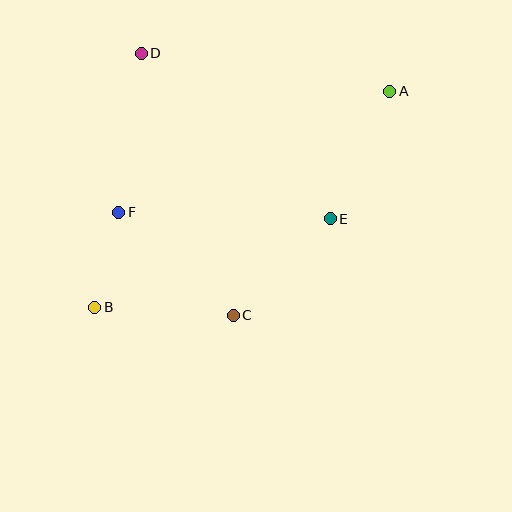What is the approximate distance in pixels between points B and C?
The distance between B and C is approximately 139 pixels.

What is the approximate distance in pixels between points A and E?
The distance between A and E is approximately 141 pixels.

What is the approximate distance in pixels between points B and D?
The distance between B and D is approximately 259 pixels.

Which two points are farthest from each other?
Points A and B are farthest from each other.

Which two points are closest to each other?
Points B and F are closest to each other.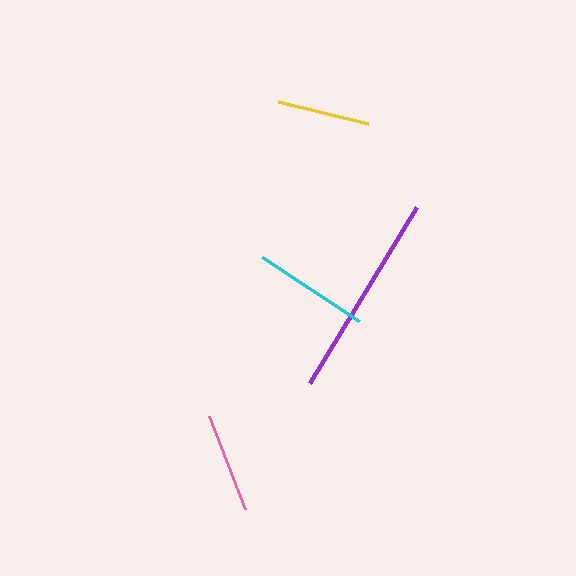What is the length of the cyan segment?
The cyan segment is approximately 116 pixels long.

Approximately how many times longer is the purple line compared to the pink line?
The purple line is approximately 2.1 times the length of the pink line.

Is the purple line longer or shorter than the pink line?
The purple line is longer than the pink line.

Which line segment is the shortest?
The yellow line is the shortest at approximately 93 pixels.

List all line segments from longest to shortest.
From longest to shortest: purple, cyan, pink, yellow.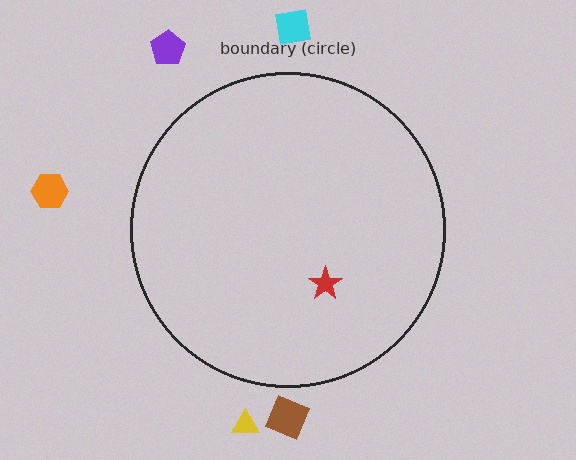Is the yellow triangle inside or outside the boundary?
Outside.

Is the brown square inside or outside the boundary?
Outside.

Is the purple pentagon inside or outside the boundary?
Outside.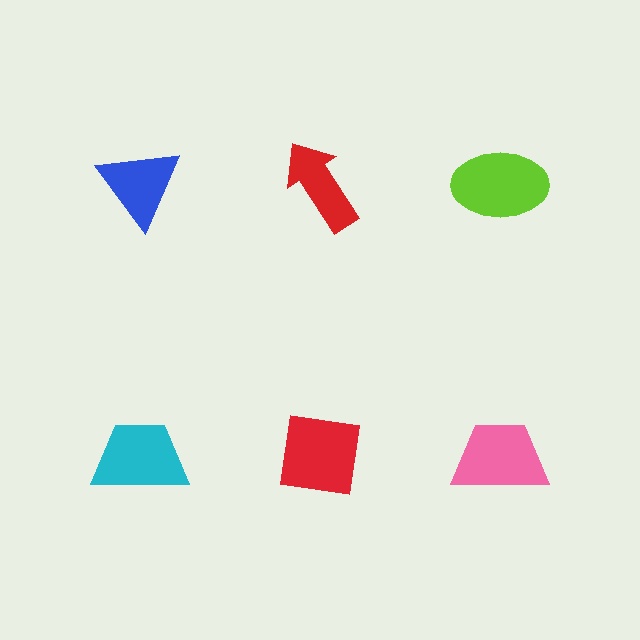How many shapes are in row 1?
3 shapes.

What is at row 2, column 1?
A cyan trapezoid.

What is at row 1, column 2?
A red arrow.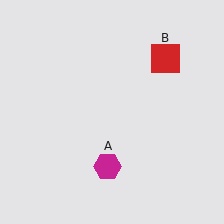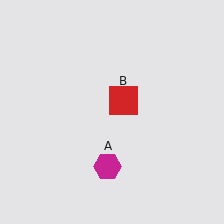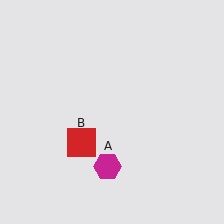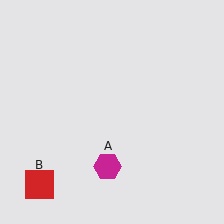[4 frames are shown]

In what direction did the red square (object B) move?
The red square (object B) moved down and to the left.